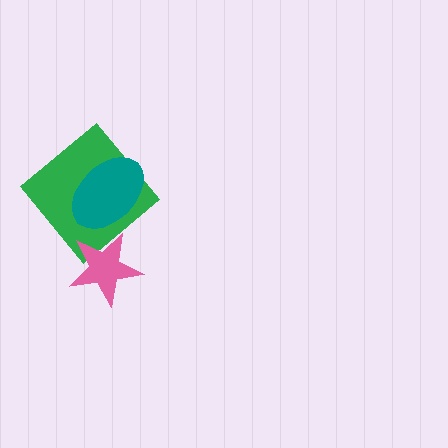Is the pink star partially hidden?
No, no other shape covers it.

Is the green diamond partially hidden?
Yes, it is partially covered by another shape.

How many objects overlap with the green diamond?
2 objects overlap with the green diamond.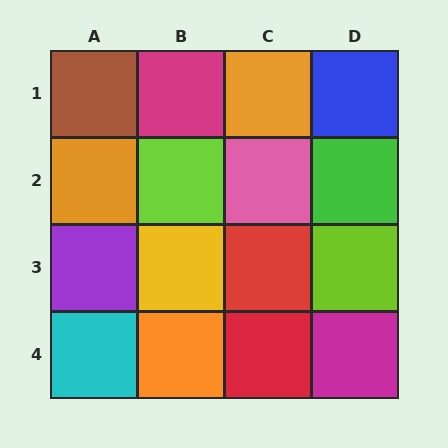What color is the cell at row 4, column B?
Orange.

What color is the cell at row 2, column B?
Lime.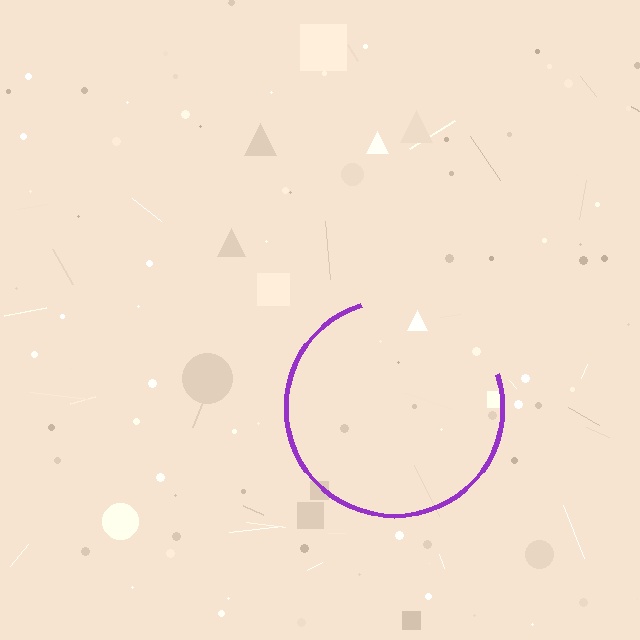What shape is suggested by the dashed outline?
The dashed outline suggests a circle.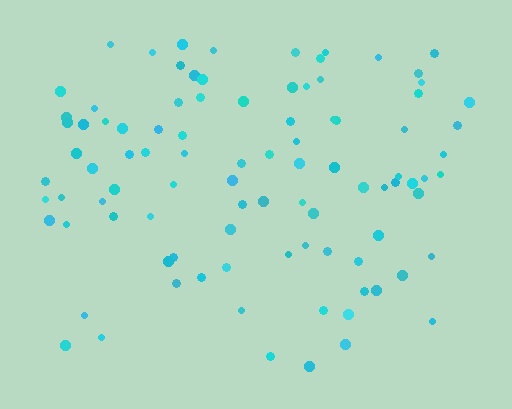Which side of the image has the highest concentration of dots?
The top.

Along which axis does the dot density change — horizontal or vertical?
Vertical.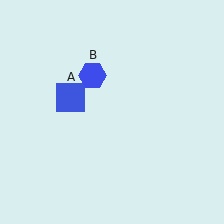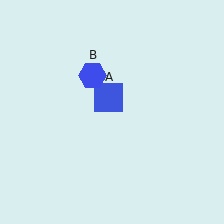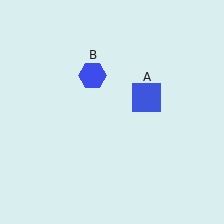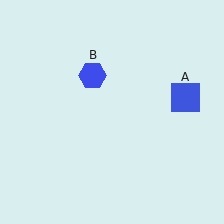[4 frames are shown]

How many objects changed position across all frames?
1 object changed position: blue square (object A).